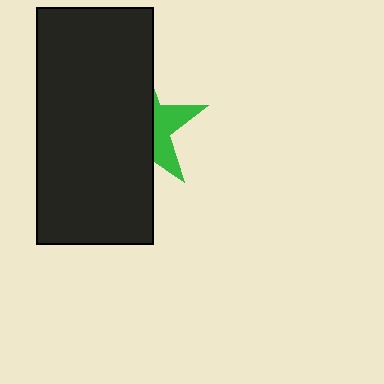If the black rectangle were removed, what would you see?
You would see the complete green star.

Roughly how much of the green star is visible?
A small part of it is visible (roughly 35%).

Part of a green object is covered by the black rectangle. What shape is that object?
It is a star.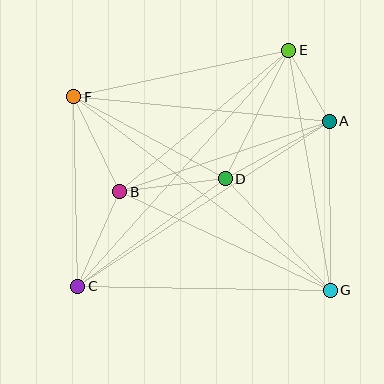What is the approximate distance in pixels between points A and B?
The distance between A and B is approximately 221 pixels.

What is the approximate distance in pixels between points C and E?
The distance between C and E is approximately 316 pixels.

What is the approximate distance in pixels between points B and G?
The distance between B and G is approximately 233 pixels.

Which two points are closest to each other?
Points A and E are closest to each other.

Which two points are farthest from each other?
Points F and G are farthest from each other.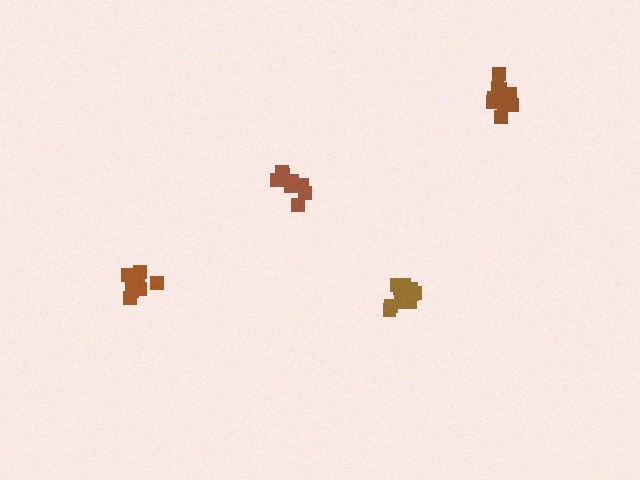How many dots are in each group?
Group 1: 8 dots, Group 2: 12 dots, Group 3: 9 dots, Group 4: 12 dots (41 total).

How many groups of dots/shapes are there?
There are 4 groups.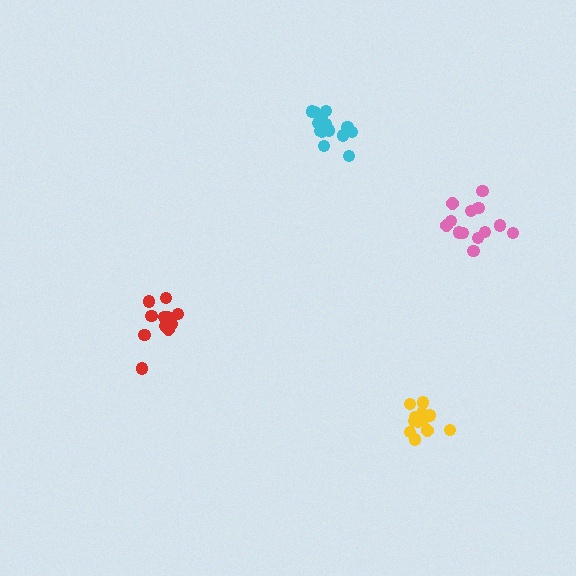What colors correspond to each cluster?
The clusters are colored: pink, red, yellow, cyan.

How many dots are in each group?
Group 1: 13 dots, Group 2: 11 dots, Group 3: 12 dots, Group 4: 14 dots (50 total).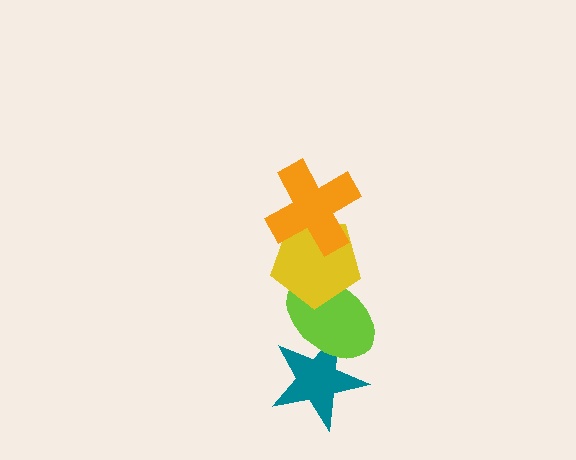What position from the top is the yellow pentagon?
The yellow pentagon is 2nd from the top.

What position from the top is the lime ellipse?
The lime ellipse is 3rd from the top.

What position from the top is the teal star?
The teal star is 4th from the top.